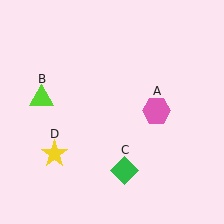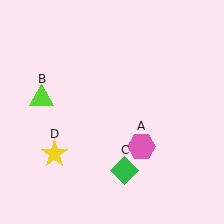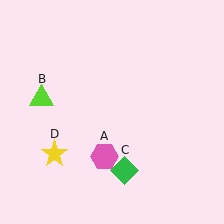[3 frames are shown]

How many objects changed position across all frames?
1 object changed position: pink hexagon (object A).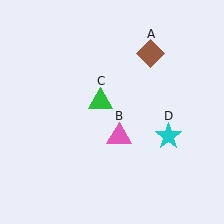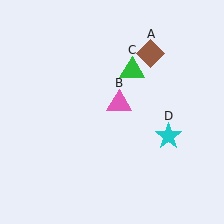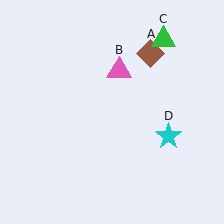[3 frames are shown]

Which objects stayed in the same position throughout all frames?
Brown diamond (object A) and cyan star (object D) remained stationary.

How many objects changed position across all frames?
2 objects changed position: pink triangle (object B), green triangle (object C).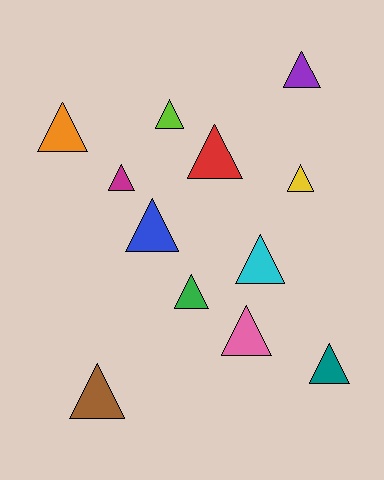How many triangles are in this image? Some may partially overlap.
There are 12 triangles.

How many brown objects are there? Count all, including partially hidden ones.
There is 1 brown object.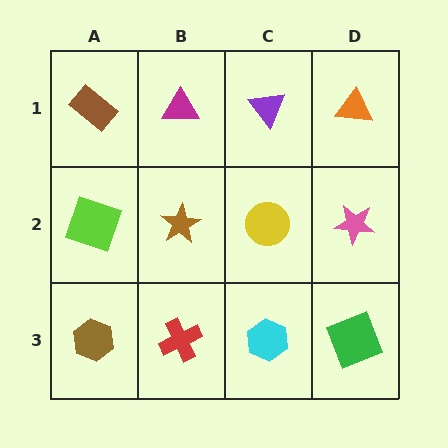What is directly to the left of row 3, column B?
A brown hexagon.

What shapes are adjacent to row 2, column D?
An orange triangle (row 1, column D), a green square (row 3, column D), a yellow circle (row 2, column C).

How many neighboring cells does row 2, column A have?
3.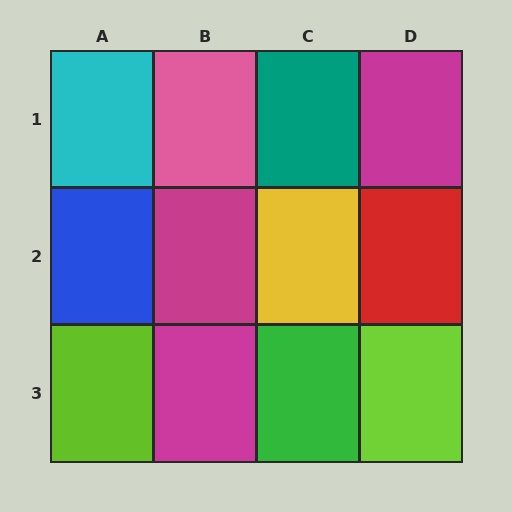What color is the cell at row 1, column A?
Cyan.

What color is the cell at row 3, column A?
Lime.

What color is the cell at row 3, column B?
Magenta.